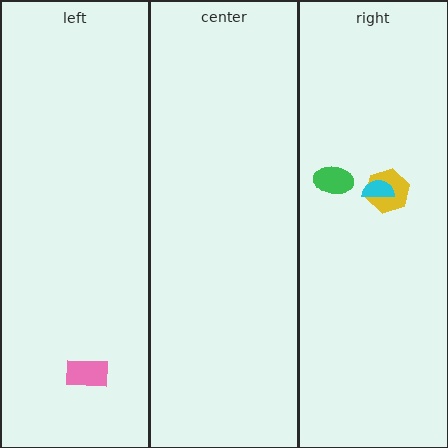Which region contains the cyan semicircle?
The right region.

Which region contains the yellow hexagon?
The right region.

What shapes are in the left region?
The pink rectangle.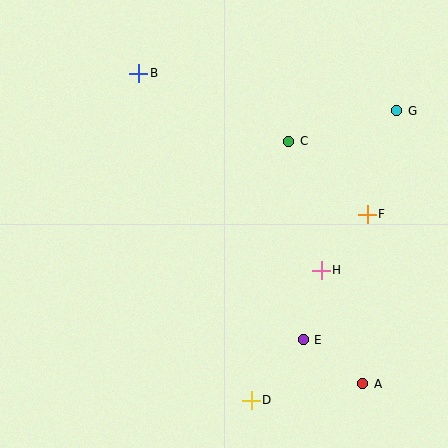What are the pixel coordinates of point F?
Point F is at (367, 214).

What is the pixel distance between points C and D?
The distance between C and D is 262 pixels.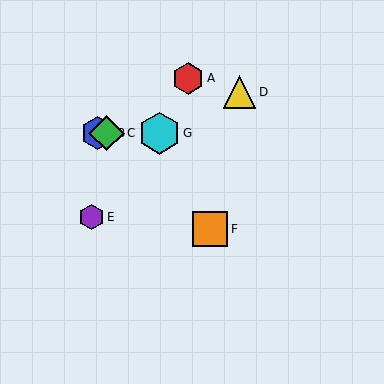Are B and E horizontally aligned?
No, B is at y≈133 and E is at y≈217.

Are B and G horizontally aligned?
Yes, both are at y≈133.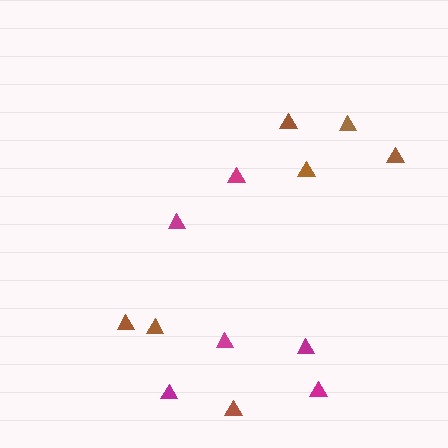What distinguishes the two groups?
There are 2 groups: one group of magenta triangles (6) and one group of brown triangles (7).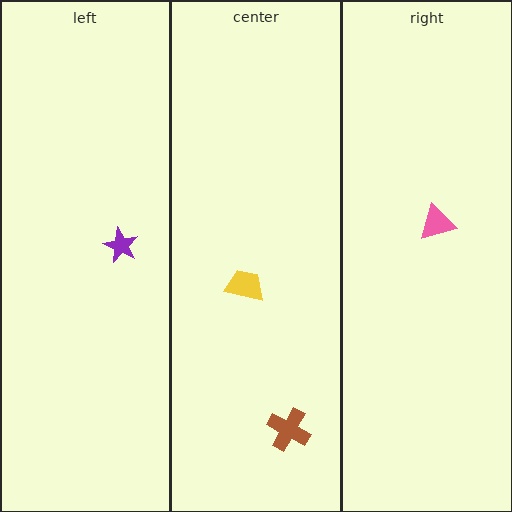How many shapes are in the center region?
2.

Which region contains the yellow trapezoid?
The center region.